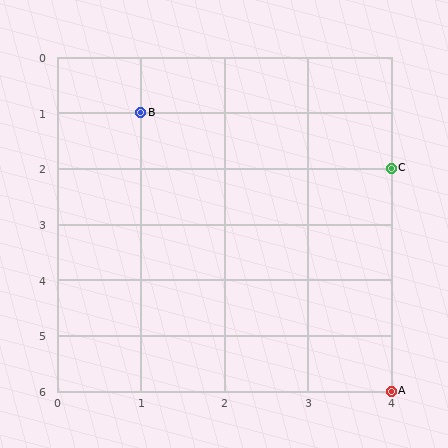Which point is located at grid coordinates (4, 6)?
Point A is at (4, 6).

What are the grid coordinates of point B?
Point B is at grid coordinates (1, 1).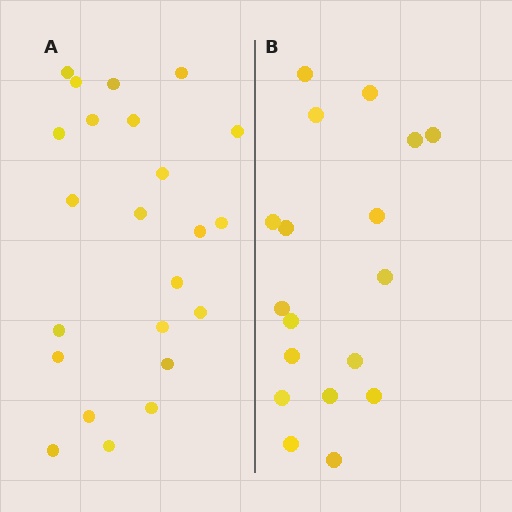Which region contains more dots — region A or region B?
Region A (the left region) has more dots.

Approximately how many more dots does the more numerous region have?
Region A has about 5 more dots than region B.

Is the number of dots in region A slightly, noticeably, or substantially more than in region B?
Region A has noticeably more, but not dramatically so. The ratio is roughly 1.3 to 1.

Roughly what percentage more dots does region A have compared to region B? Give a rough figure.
About 30% more.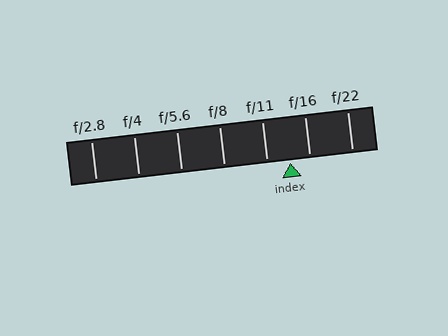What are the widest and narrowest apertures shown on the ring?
The widest aperture shown is f/2.8 and the narrowest is f/22.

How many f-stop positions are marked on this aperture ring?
There are 7 f-stop positions marked.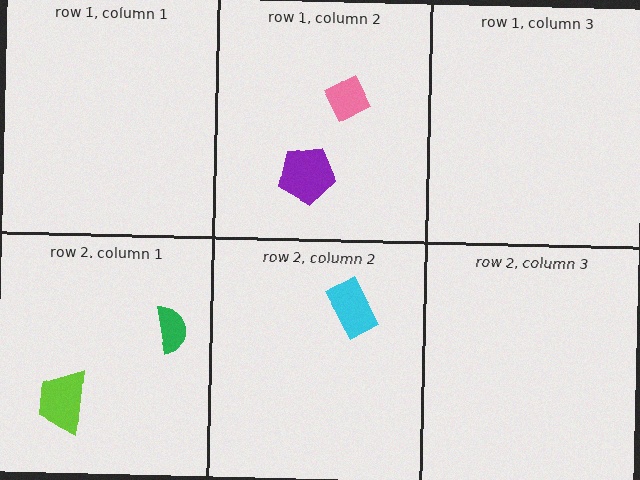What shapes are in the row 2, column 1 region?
The green semicircle, the lime trapezoid.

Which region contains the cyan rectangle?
The row 2, column 2 region.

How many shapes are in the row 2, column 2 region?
1.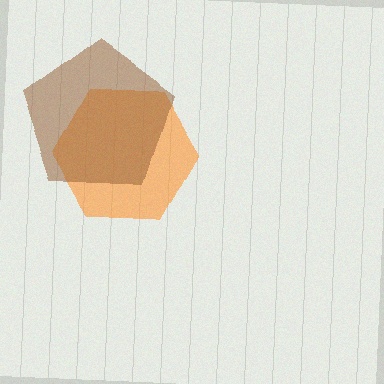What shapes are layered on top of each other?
The layered shapes are: an orange hexagon, a brown pentagon.